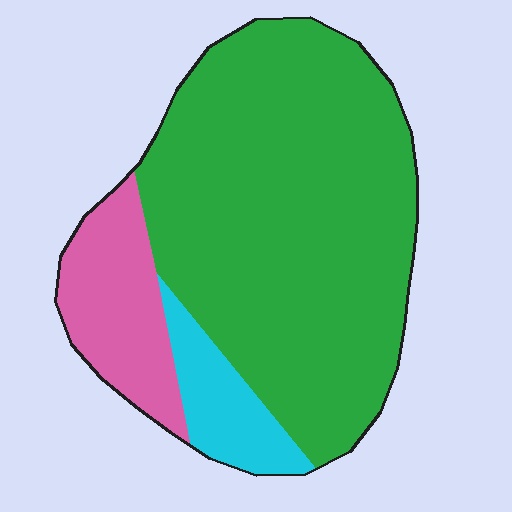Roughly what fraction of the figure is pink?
Pink takes up less than a sixth of the figure.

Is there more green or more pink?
Green.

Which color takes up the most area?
Green, at roughly 75%.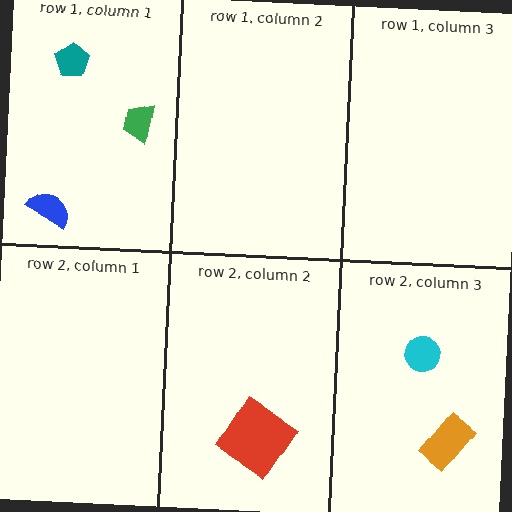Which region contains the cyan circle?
The row 2, column 3 region.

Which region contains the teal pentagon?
The row 1, column 1 region.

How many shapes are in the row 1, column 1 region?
3.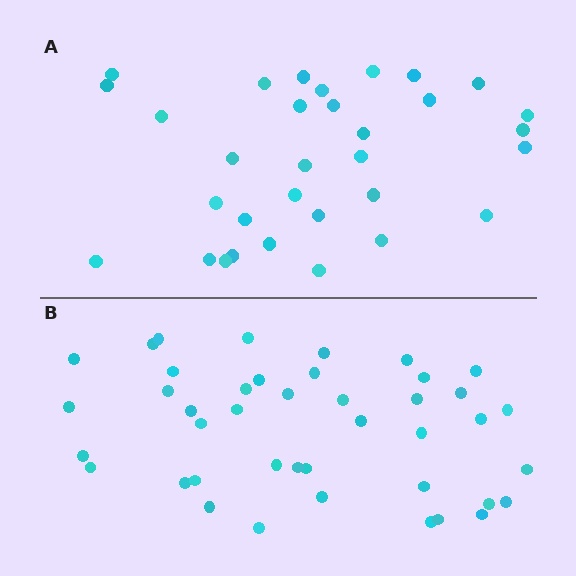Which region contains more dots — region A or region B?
Region B (the bottom region) has more dots.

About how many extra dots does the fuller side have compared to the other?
Region B has roughly 10 or so more dots than region A.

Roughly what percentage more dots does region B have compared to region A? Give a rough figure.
About 30% more.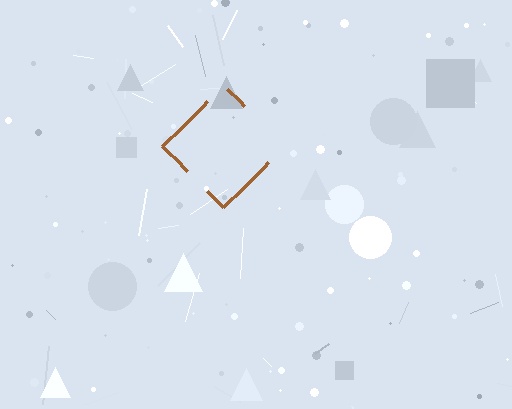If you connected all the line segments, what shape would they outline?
They would outline a diamond.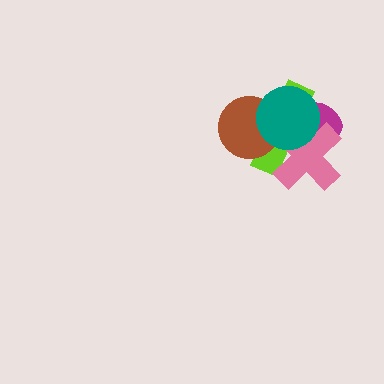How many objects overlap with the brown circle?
3 objects overlap with the brown circle.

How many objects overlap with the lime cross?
4 objects overlap with the lime cross.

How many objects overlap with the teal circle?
4 objects overlap with the teal circle.